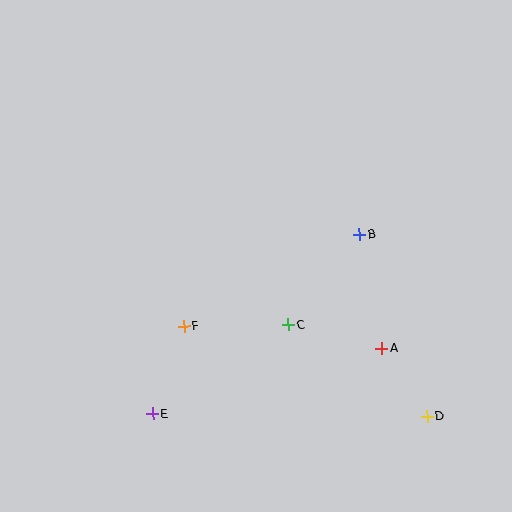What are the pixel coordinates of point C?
Point C is at (288, 325).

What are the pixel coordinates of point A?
Point A is at (382, 348).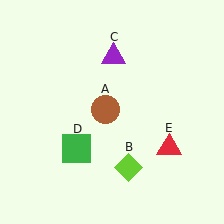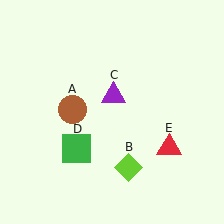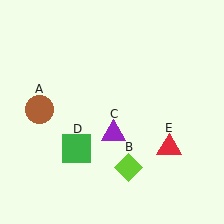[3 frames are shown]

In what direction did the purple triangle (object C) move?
The purple triangle (object C) moved down.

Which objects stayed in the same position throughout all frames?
Lime diamond (object B) and green square (object D) and red triangle (object E) remained stationary.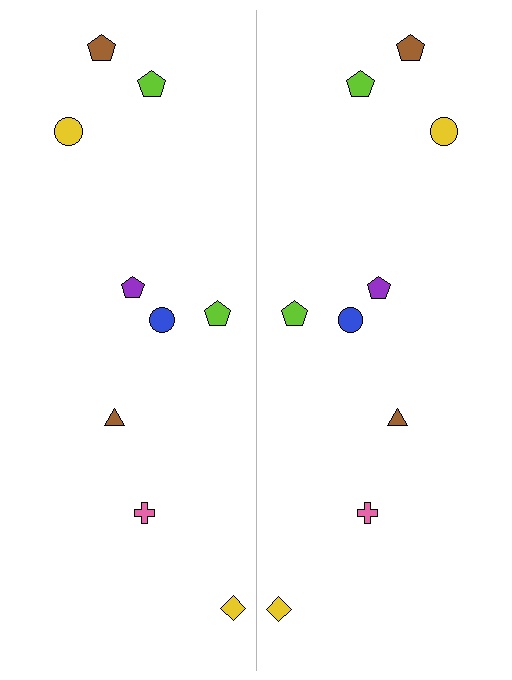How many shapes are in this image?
There are 18 shapes in this image.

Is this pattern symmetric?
Yes, this pattern has bilateral (reflection) symmetry.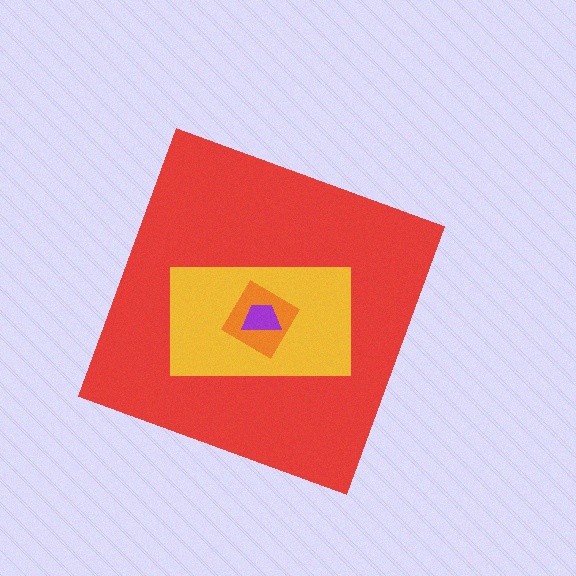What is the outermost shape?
The red diamond.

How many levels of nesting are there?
4.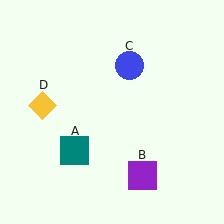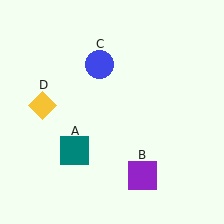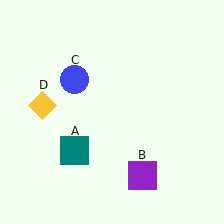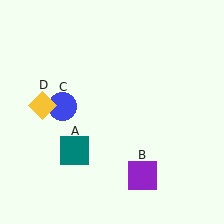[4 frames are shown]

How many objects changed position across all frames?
1 object changed position: blue circle (object C).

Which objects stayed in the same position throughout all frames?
Teal square (object A) and purple square (object B) and yellow diamond (object D) remained stationary.